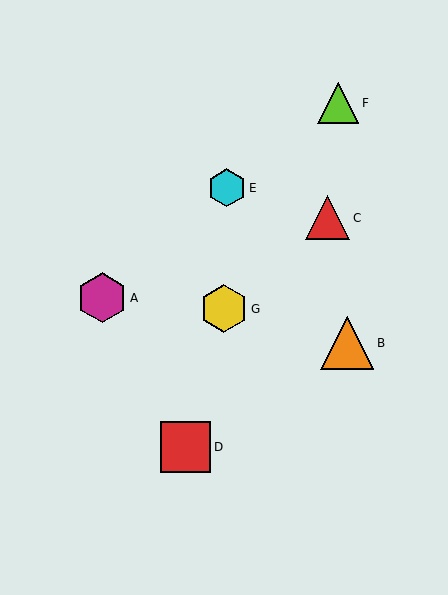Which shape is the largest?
The orange triangle (labeled B) is the largest.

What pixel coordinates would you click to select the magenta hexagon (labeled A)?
Click at (102, 298) to select the magenta hexagon A.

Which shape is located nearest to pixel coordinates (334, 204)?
The red triangle (labeled C) at (328, 218) is nearest to that location.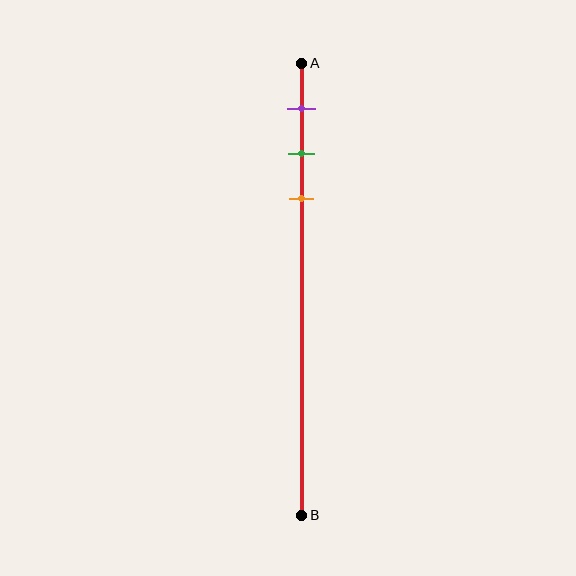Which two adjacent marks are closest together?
The green and orange marks are the closest adjacent pair.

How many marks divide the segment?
There are 3 marks dividing the segment.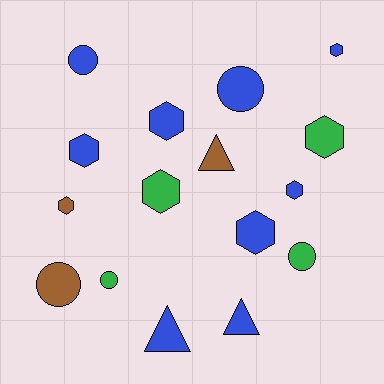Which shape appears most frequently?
Hexagon, with 8 objects.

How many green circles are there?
There are 2 green circles.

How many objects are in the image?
There are 16 objects.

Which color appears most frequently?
Blue, with 9 objects.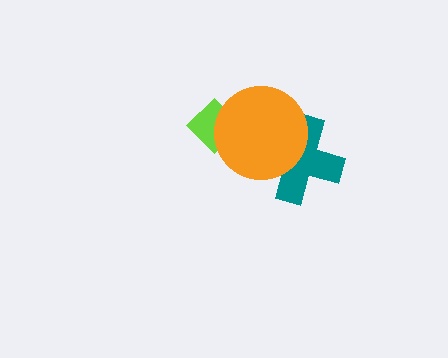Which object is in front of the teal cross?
The orange circle is in front of the teal cross.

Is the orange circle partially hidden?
No, no other shape covers it.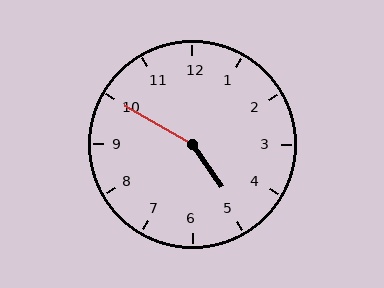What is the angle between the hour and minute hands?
Approximately 155 degrees.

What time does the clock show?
4:50.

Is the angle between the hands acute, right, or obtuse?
It is obtuse.